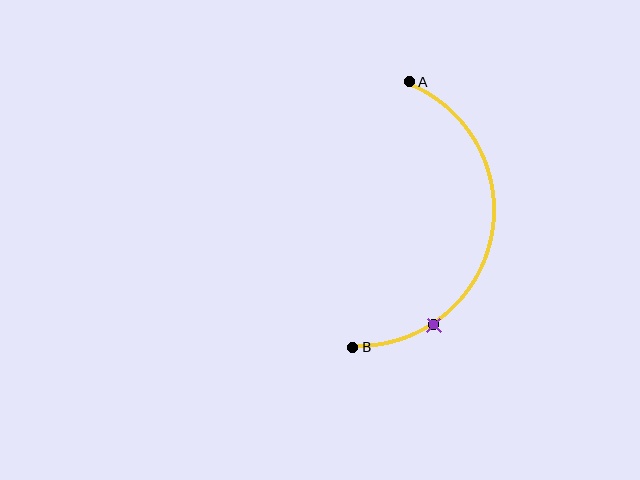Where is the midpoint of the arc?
The arc midpoint is the point on the curve farthest from the straight line joining A and B. It sits to the right of that line.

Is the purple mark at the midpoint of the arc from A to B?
No. The purple mark lies on the arc but is closer to endpoint B. The arc midpoint would be at the point on the curve equidistant along the arc from both A and B.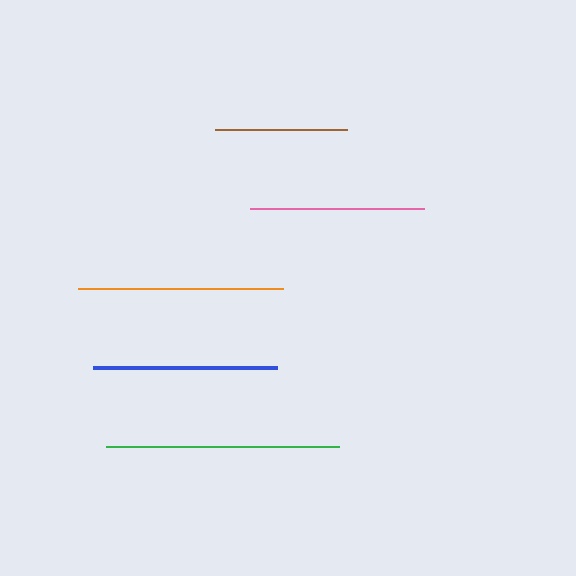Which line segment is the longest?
The green line is the longest at approximately 234 pixels.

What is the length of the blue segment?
The blue segment is approximately 184 pixels long.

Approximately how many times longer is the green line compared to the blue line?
The green line is approximately 1.3 times the length of the blue line.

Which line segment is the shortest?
The brown line is the shortest at approximately 132 pixels.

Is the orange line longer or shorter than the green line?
The green line is longer than the orange line.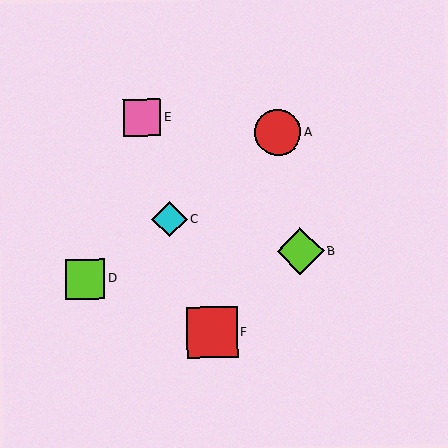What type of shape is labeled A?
Shape A is a red circle.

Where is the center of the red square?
The center of the red square is at (212, 332).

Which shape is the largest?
The red square (labeled F) is the largest.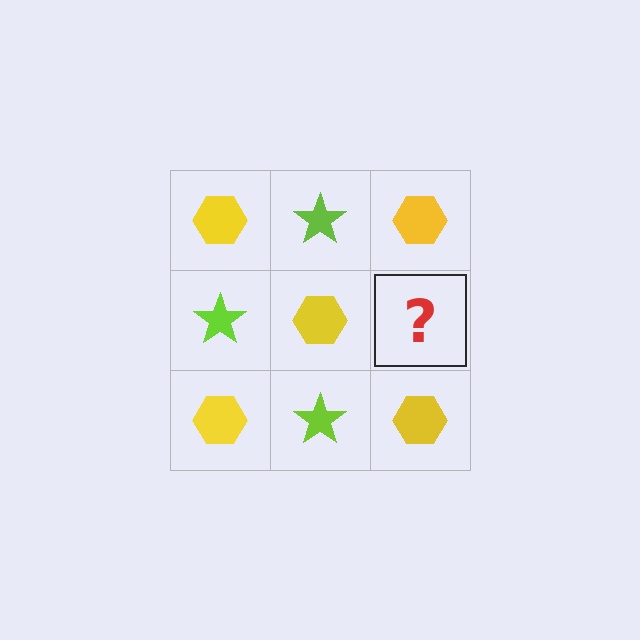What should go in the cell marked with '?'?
The missing cell should contain a lime star.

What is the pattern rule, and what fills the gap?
The rule is that it alternates yellow hexagon and lime star in a checkerboard pattern. The gap should be filled with a lime star.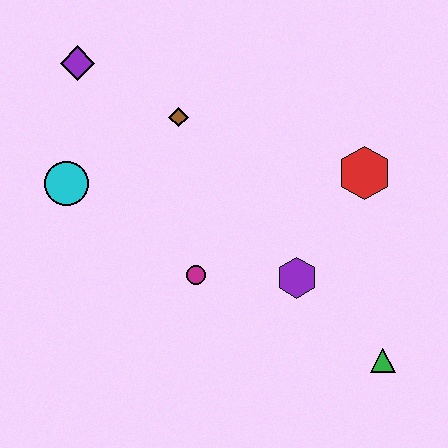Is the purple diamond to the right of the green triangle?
No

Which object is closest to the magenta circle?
The purple hexagon is closest to the magenta circle.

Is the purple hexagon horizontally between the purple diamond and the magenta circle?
No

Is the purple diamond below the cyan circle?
No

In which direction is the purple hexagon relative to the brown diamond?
The purple hexagon is below the brown diamond.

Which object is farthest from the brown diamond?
The green triangle is farthest from the brown diamond.